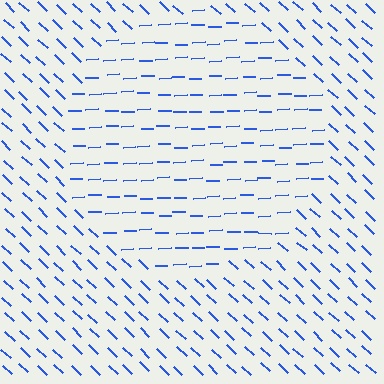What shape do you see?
I see a circle.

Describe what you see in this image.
The image is filled with small blue line segments. A circle region in the image has lines oriented differently from the surrounding lines, creating a visible texture boundary.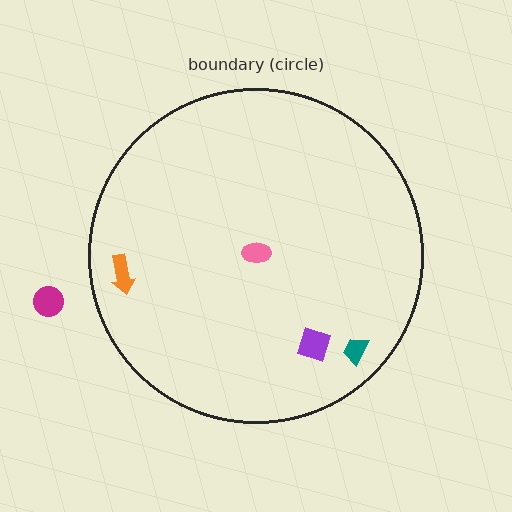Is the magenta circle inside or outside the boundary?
Outside.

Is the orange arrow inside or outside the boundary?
Inside.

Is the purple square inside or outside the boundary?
Inside.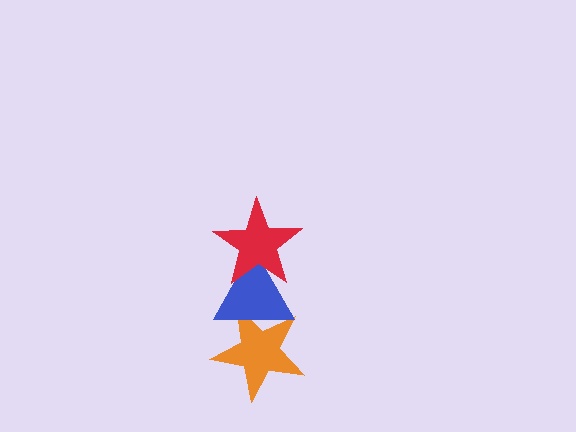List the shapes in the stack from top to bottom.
From top to bottom: the red star, the blue triangle, the orange star.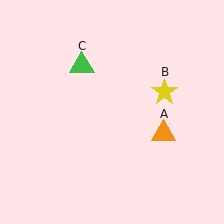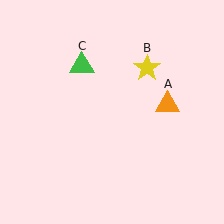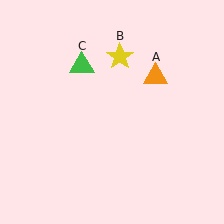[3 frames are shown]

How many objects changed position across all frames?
2 objects changed position: orange triangle (object A), yellow star (object B).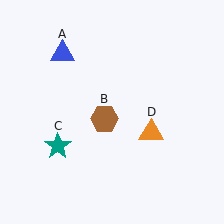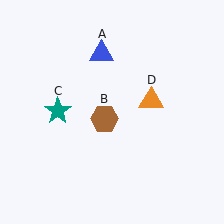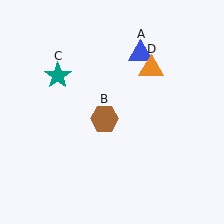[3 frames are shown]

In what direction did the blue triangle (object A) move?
The blue triangle (object A) moved right.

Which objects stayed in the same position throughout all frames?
Brown hexagon (object B) remained stationary.